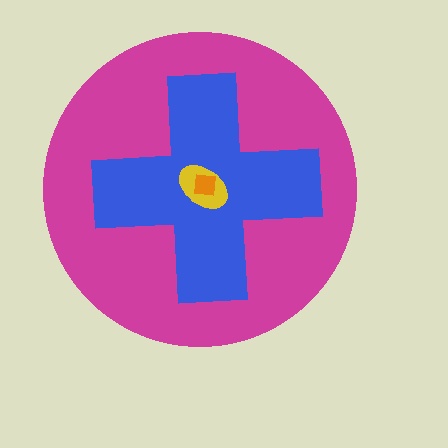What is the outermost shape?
The magenta circle.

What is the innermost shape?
The orange square.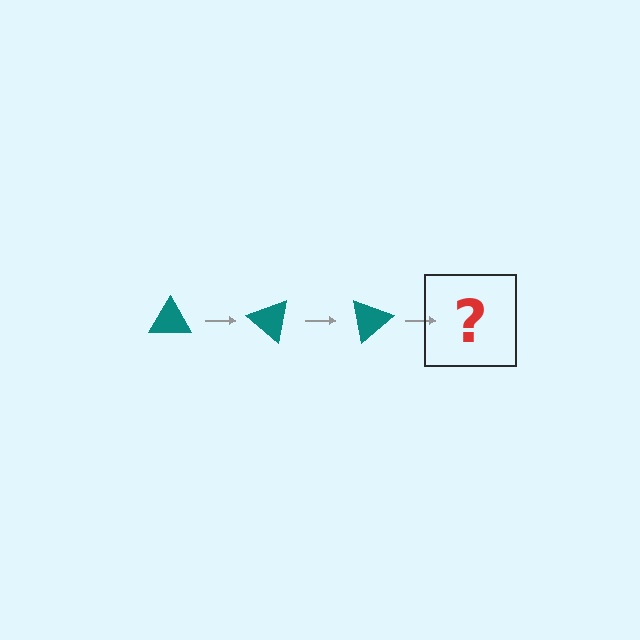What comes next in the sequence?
The next element should be a teal triangle rotated 120 degrees.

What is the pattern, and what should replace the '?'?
The pattern is that the triangle rotates 40 degrees each step. The '?' should be a teal triangle rotated 120 degrees.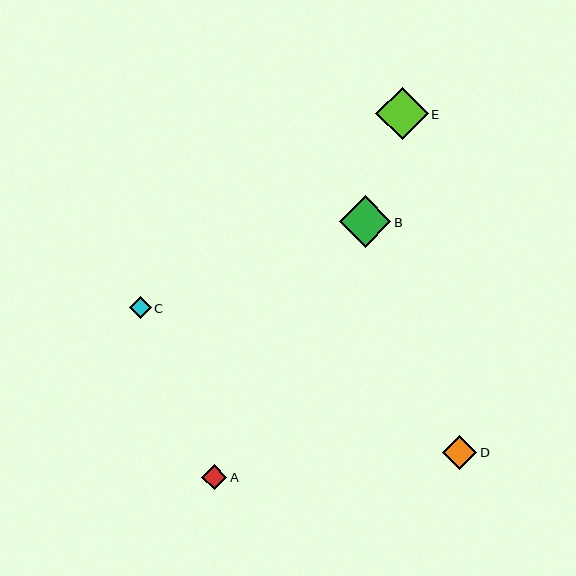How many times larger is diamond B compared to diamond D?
Diamond B is approximately 1.5 times the size of diamond D.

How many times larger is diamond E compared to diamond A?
Diamond E is approximately 2.1 times the size of diamond A.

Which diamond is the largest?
Diamond E is the largest with a size of approximately 52 pixels.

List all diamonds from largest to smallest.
From largest to smallest: E, B, D, A, C.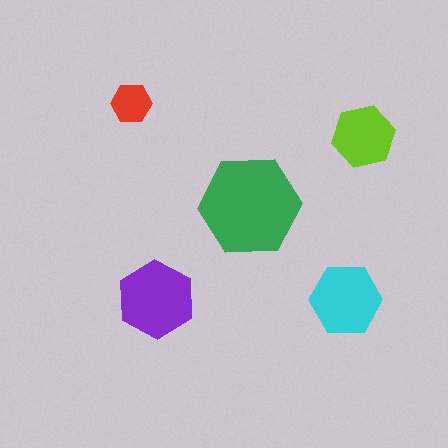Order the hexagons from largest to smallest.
the green one, the purple one, the cyan one, the lime one, the red one.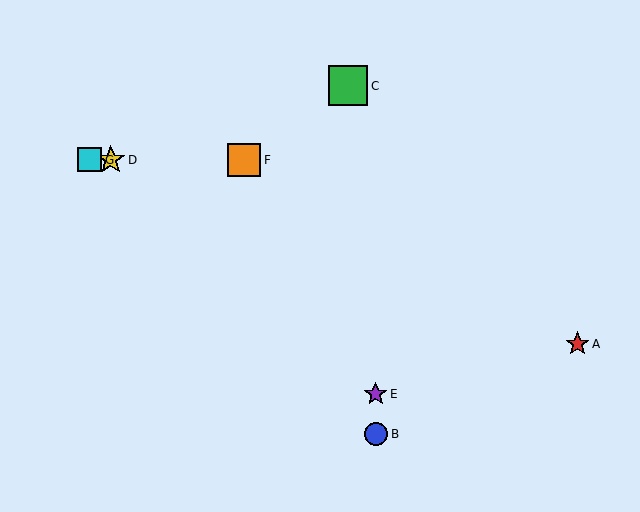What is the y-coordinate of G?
Object G is at y≈160.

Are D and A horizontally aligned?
No, D is at y≈160 and A is at y≈344.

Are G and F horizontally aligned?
Yes, both are at y≈160.